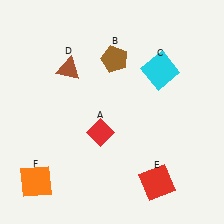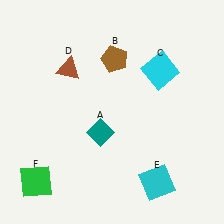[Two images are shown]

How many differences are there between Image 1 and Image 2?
There are 3 differences between the two images.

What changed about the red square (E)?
In Image 1, E is red. In Image 2, it changed to cyan.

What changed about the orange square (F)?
In Image 1, F is orange. In Image 2, it changed to green.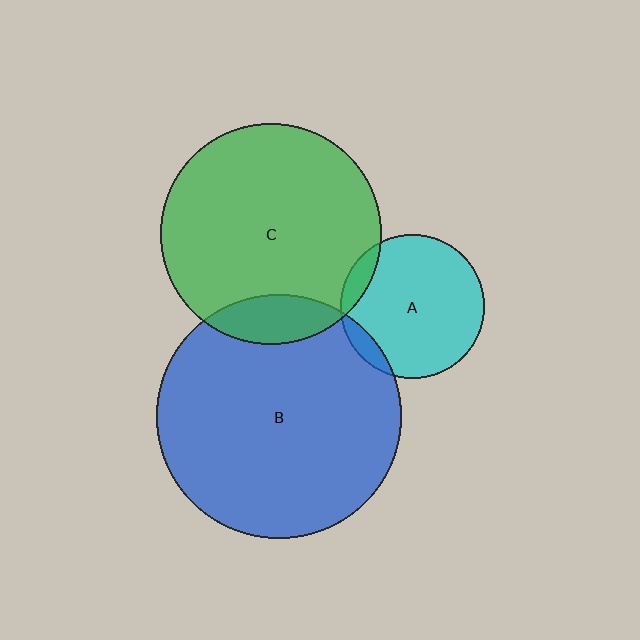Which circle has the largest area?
Circle B (blue).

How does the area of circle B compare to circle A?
Approximately 2.9 times.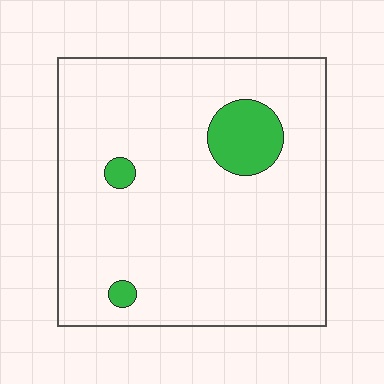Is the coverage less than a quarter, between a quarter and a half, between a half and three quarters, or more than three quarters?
Less than a quarter.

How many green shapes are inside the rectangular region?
3.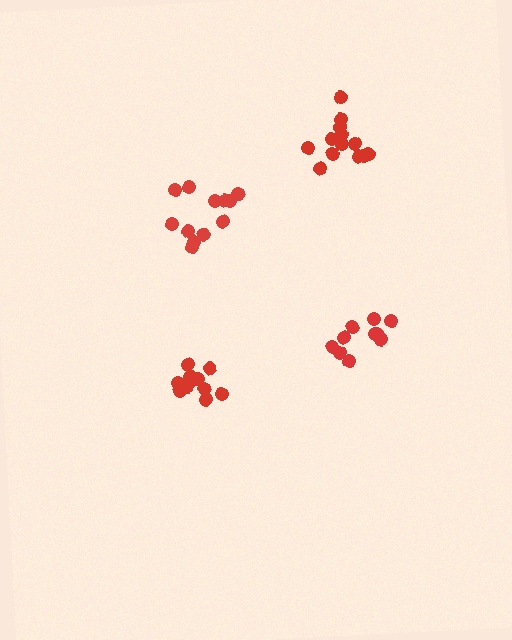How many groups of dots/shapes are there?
There are 4 groups.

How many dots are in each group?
Group 1: 11 dots, Group 2: 10 dots, Group 3: 12 dots, Group 4: 14 dots (47 total).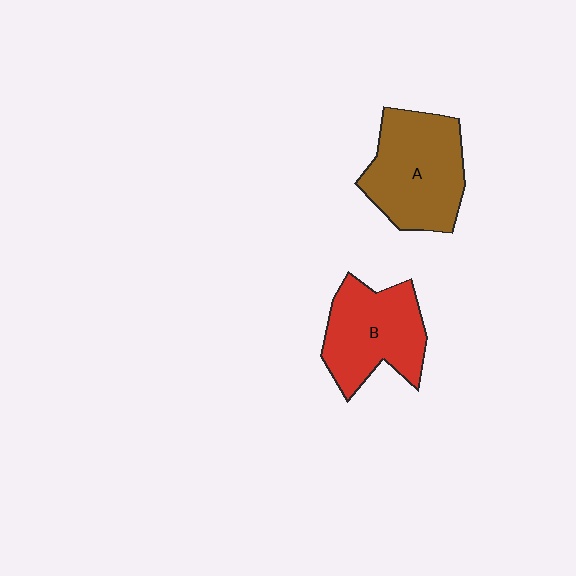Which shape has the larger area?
Shape A (brown).